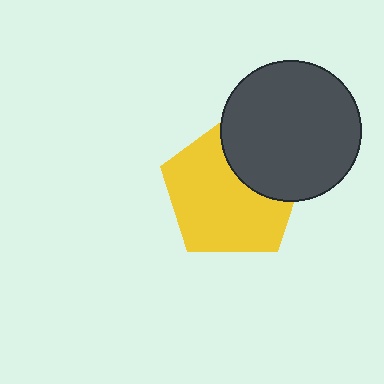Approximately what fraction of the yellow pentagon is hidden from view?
Roughly 31% of the yellow pentagon is hidden behind the dark gray circle.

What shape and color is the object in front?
The object in front is a dark gray circle.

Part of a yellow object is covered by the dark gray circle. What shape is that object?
It is a pentagon.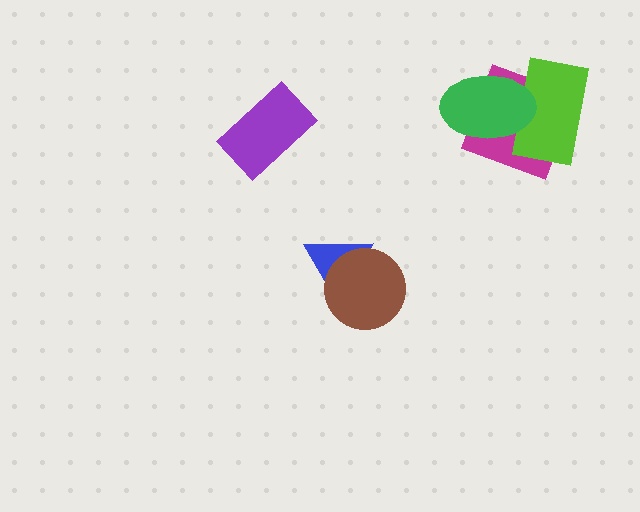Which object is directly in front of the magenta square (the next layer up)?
The lime rectangle is directly in front of the magenta square.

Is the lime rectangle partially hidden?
Yes, it is partially covered by another shape.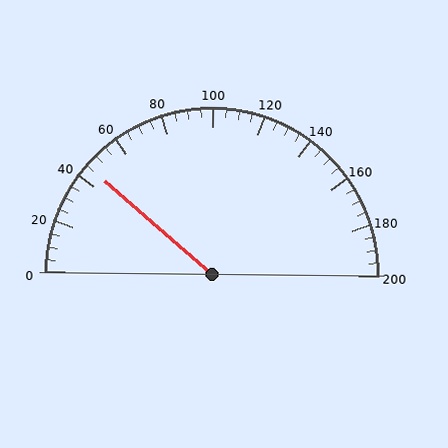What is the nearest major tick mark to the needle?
The nearest major tick mark is 40.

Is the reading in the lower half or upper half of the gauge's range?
The reading is in the lower half of the range (0 to 200).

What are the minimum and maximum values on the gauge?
The gauge ranges from 0 to 200.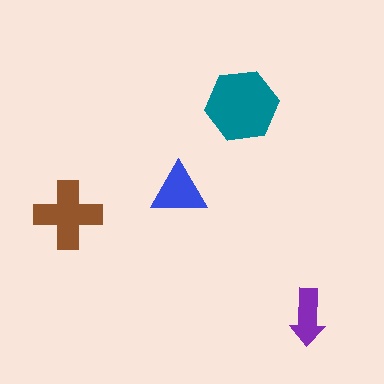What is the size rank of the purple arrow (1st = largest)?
4th.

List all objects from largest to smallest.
The teal hexagon, the brown cross, the blue triangle, the purple arrow.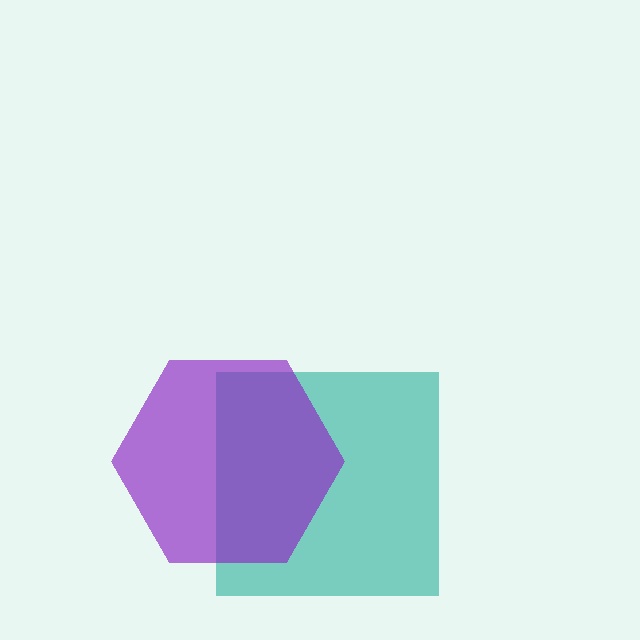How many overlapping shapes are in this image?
There are 2 overlapping shapes in the image.